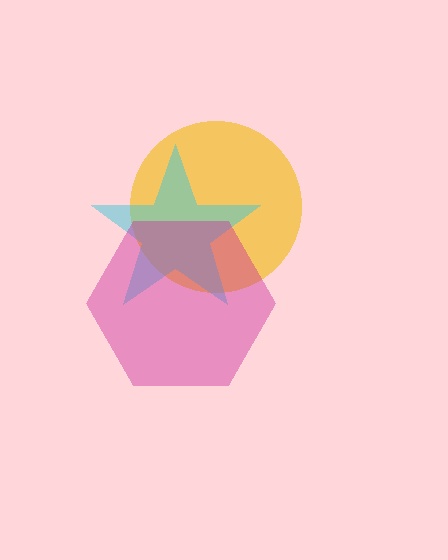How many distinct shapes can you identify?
There are 3 distinct shapes: a yellow circle, a cyan star, a magenta hexagon.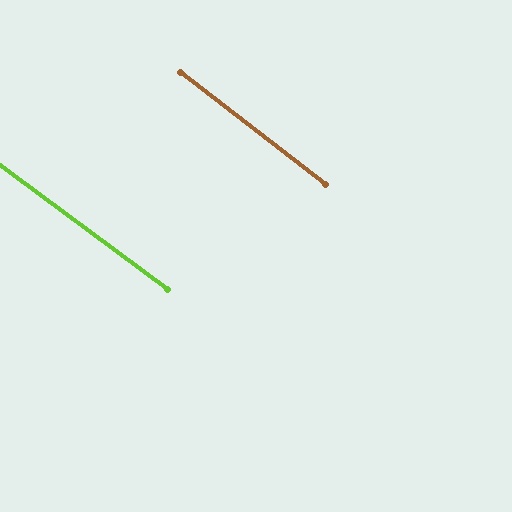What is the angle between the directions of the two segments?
Approximately 1 degree.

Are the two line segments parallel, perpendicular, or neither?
Parallel — their directions differ by only 1.2°.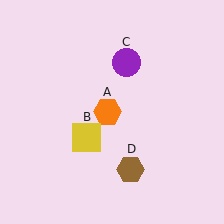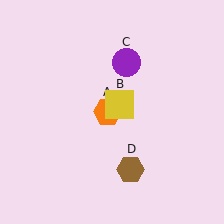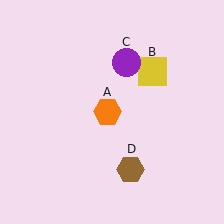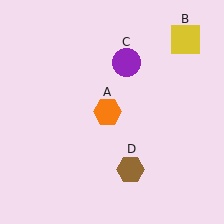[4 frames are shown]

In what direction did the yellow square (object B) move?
The yellow square (object B) moved up and to the right.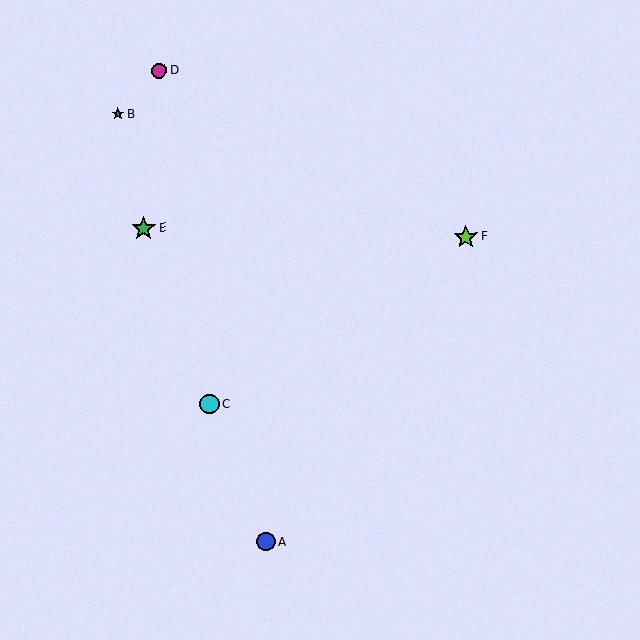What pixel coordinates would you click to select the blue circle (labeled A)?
Click at (266, 542) to select the blue circle A.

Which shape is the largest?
The green star (labeled E) is the largest.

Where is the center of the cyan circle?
The center of the cyan circle is at (210, 404).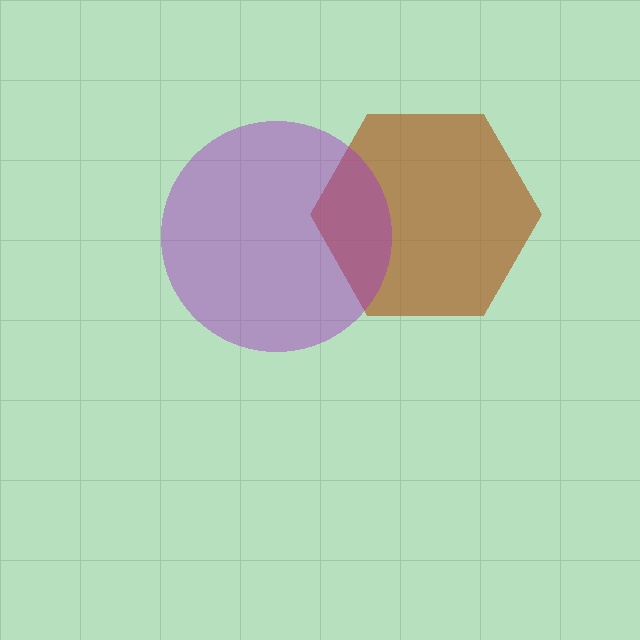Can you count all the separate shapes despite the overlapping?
Yes, there are 2 separate shapes.